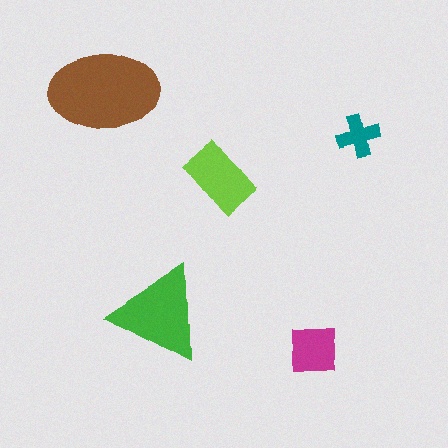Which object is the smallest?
The teal cross.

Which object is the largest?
The brown ellipse.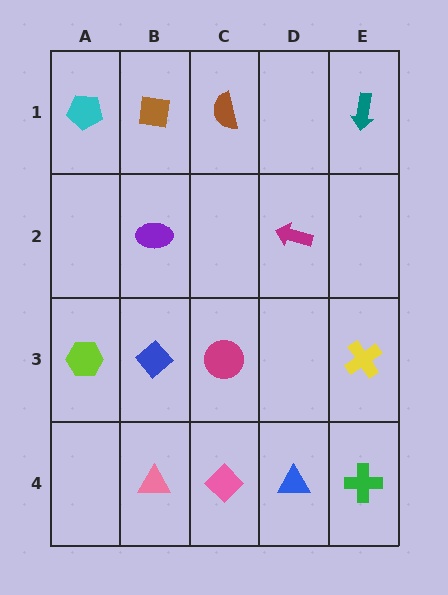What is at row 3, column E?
A yellow cross.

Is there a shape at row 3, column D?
No, that cell is empty.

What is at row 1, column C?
A brown semicircle.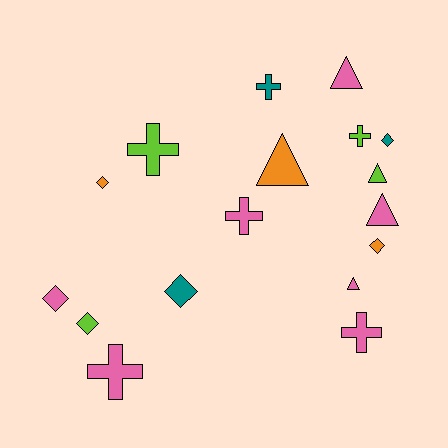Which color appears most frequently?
Pink, with 7 objects.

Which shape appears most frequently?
Cross, with 6 objects.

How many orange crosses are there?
There are no orange crosses.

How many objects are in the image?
There are 17 objects.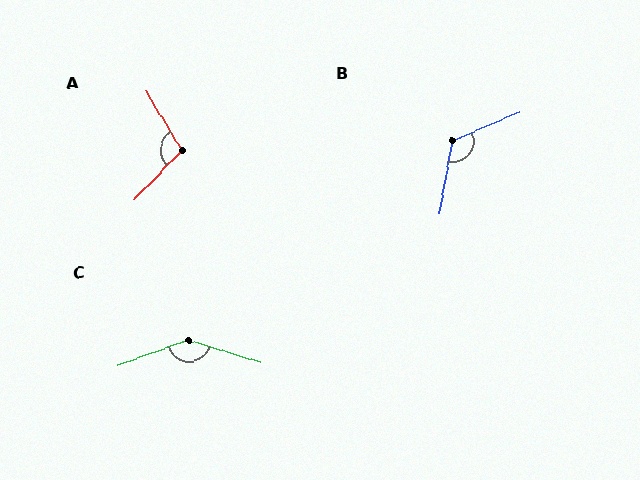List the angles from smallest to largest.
A (105°), B (123°), C (143°).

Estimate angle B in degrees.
Approximately 123 degrees.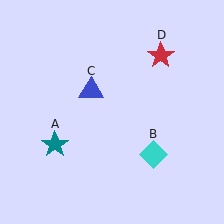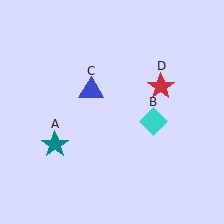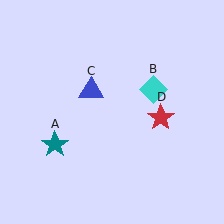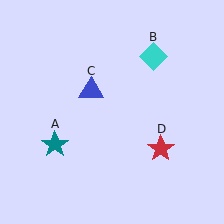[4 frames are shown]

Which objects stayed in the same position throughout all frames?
Teal star (object A) and blue triangle (object C) remained stationary.